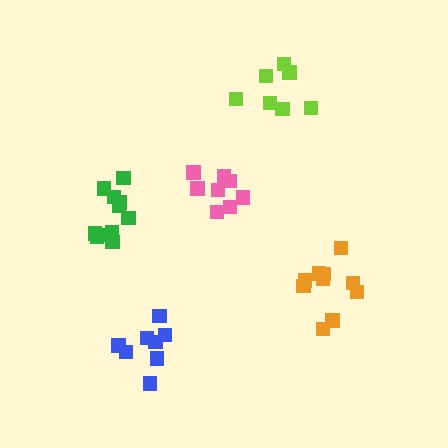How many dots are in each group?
Group 1: 8 dots, Group 2: 7 dots, Group 3: 8 dots, Group 4: 11 dots, Group 5: 10 dots (44 total).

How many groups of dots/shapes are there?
There are 5 groups.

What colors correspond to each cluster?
The clusters are colored: pink, lime, blue, green, orange.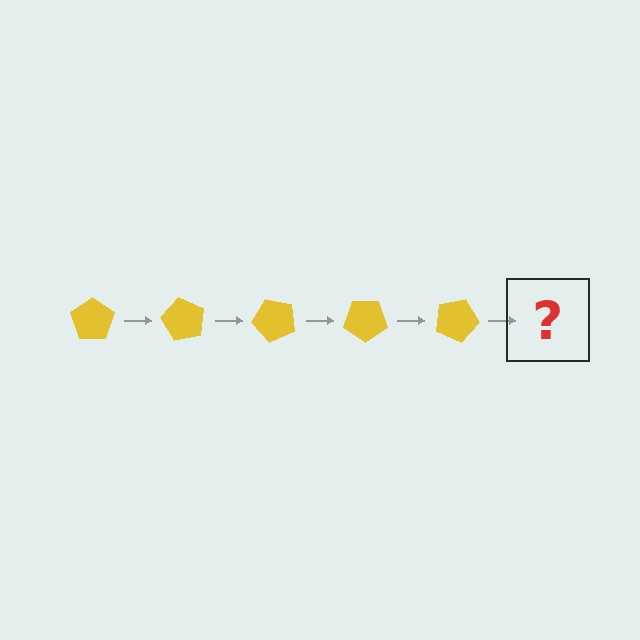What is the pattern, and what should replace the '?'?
The pattern is that the pentagon rotates 60 degrees each step. The '?' should be a yellow pentagon rotated 300 degrees.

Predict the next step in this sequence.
The next step is a yellow pentagon rotated 300 degrees.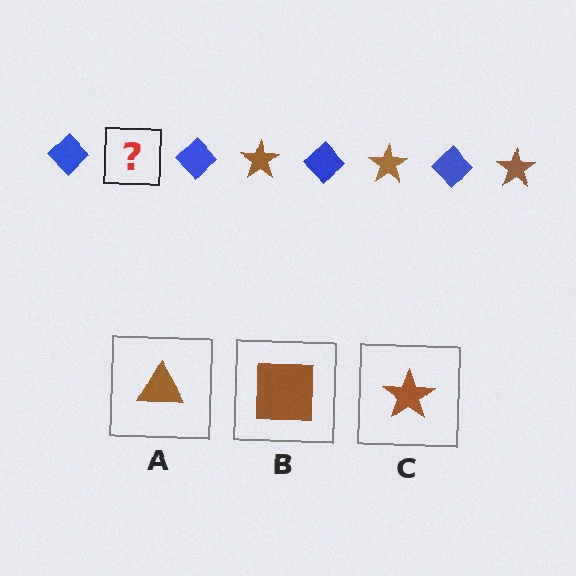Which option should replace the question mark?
Option C.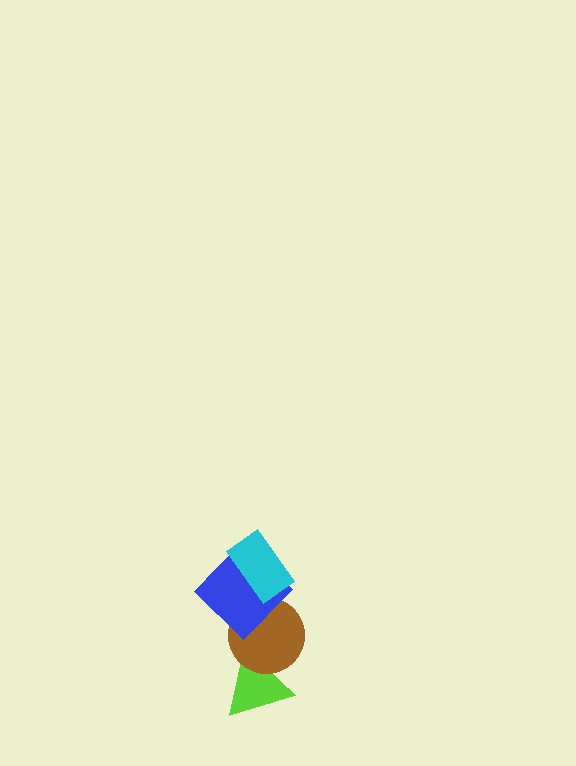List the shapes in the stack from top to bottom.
From top to bottom: the cyan rectangle, the blue diamond, the brown circle, the lime triangle.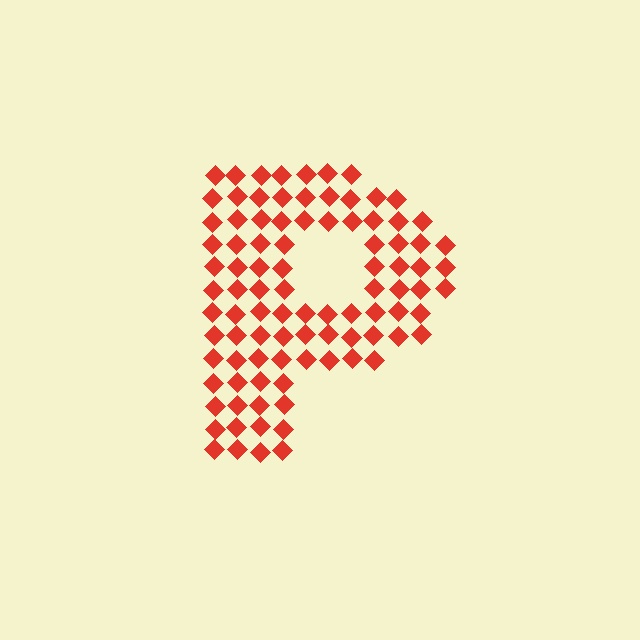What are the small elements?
The small elements are diamonds.